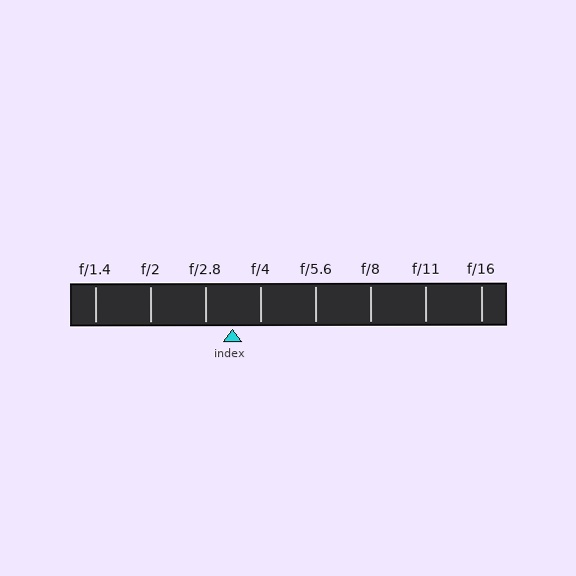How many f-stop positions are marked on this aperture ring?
There are 8 f-stop positions marked.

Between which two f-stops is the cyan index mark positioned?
The index mark is between f/2.8 and f/4.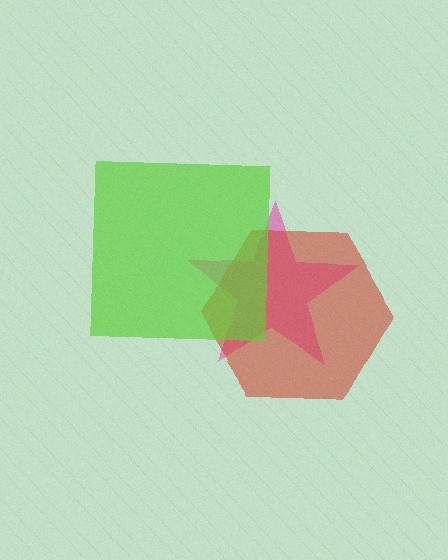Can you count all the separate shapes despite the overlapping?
Yes, there are 3 separate shapes.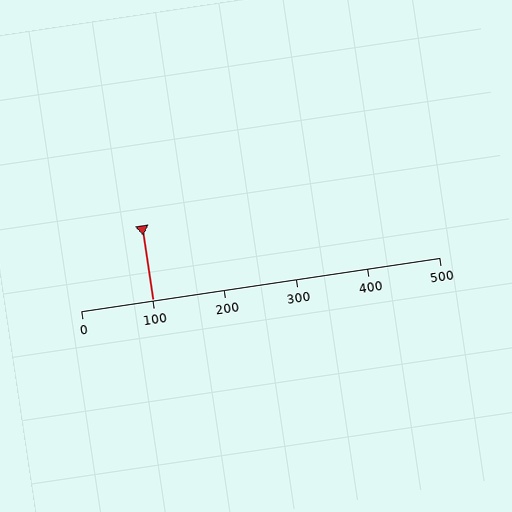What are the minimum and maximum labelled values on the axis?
The axis runs from 0 to 500.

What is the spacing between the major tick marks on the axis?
The major ticks are spaced 100 apart.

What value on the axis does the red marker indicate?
The marker indicates approximately 100.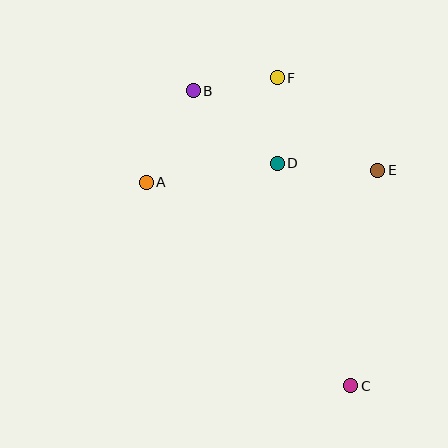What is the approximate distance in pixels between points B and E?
The distance between B and E is approximately 201 pixels.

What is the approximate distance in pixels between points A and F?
The distance between A and F is approximately 168 pixels.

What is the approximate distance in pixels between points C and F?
The distance between C and F is approximately 317 pixels.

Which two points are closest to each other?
Points B and F are closest to each other.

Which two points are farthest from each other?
Points B and C are farthest from each other.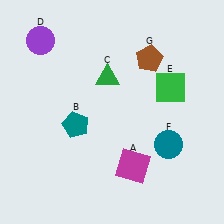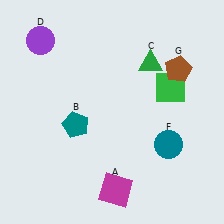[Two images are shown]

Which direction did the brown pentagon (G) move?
The brown pentagon (G) moved right.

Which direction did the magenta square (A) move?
The magenta square (A) moved down.